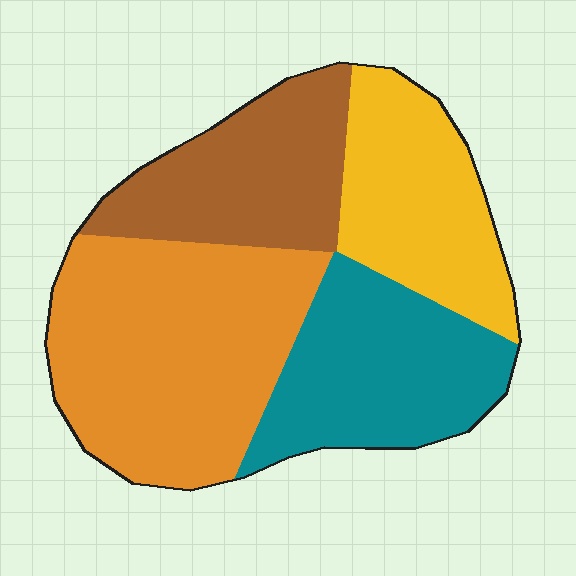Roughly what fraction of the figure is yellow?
Yellow takes up about one fifth (1/5) of the figure.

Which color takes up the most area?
Orange, at roughly 35%.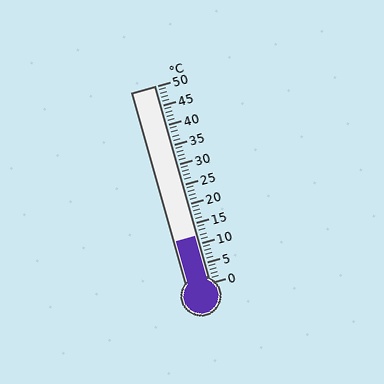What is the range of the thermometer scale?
The thermometer scale ranges from 0°C to 50°C.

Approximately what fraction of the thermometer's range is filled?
The thermometer is filled to approximately 25% of its range.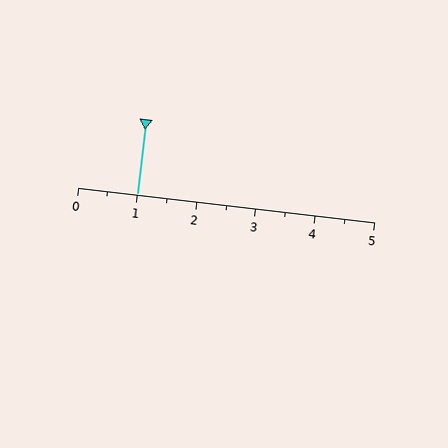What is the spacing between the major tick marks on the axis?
The major ticks are spaced 1 apart.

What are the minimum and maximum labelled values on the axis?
The axis runs from 0 to 5.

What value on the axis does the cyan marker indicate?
The marker indicates approximately 1.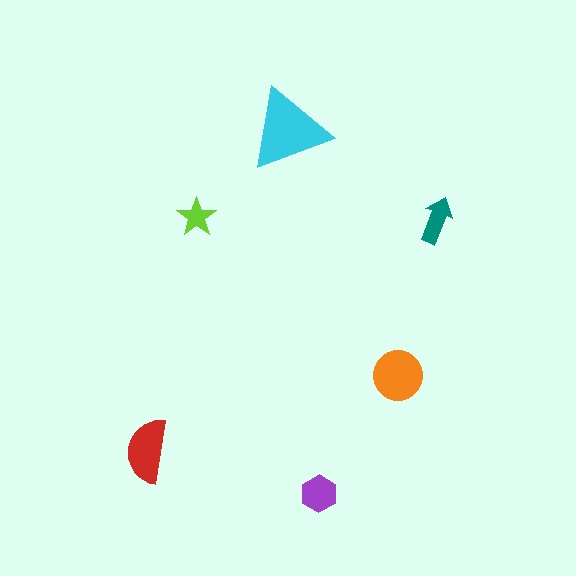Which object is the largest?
The cyan triangle.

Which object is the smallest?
The lime star.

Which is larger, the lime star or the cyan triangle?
The cyan triangle.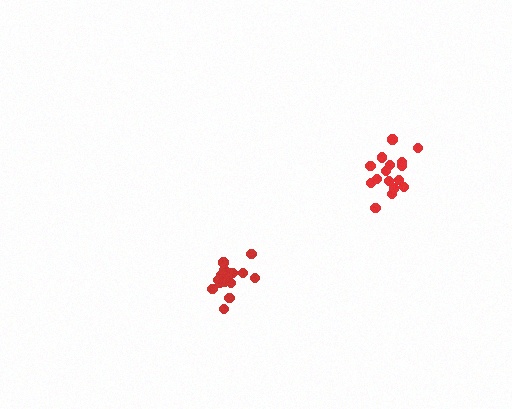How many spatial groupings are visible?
There are 2 spatial groupings.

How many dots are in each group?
Group 1: 16 dots, Group 2: 16 dots (32 total).